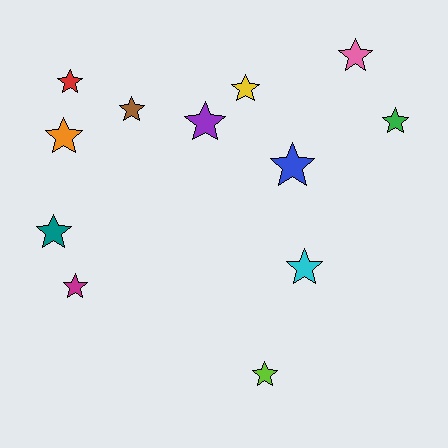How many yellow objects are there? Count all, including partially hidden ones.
There is 1 yellow object.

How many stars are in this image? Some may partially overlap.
There are 12 stars.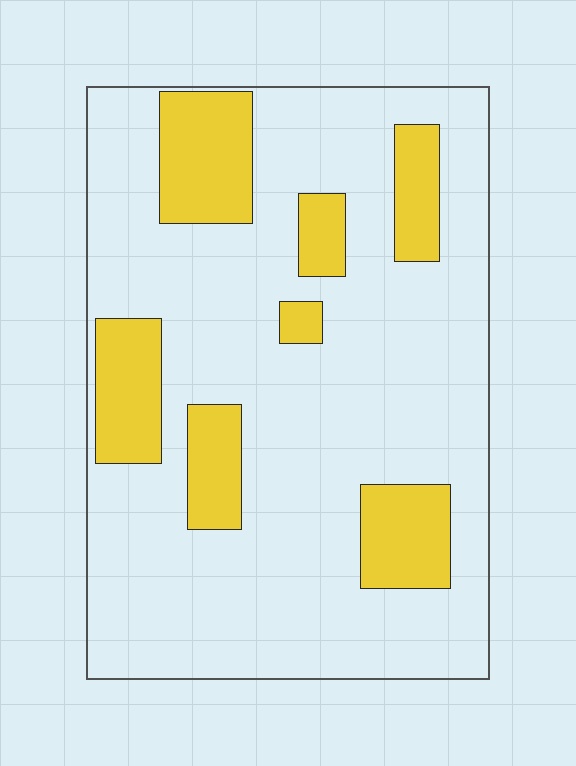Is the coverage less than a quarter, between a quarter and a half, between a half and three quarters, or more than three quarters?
Less than a quarter.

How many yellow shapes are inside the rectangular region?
7.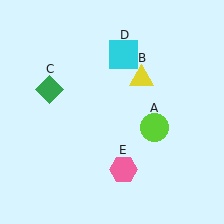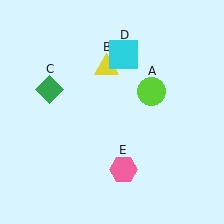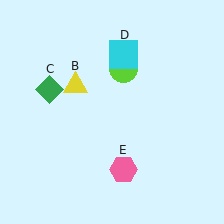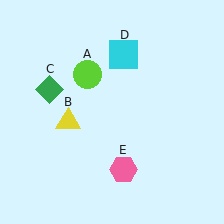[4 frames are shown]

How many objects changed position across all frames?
2 objects changed position: lime circle (object A), yellow triangle (object B).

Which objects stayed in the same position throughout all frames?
Green diamond (object C) and cyan square (object D) and pink hexagon (object E) remained stationary.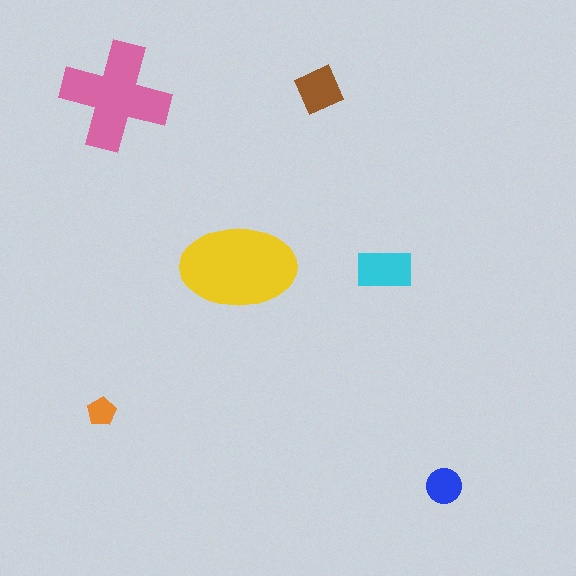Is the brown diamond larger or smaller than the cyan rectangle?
Smaller.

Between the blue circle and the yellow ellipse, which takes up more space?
The yellow ellipse.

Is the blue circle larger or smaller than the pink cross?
Smaller.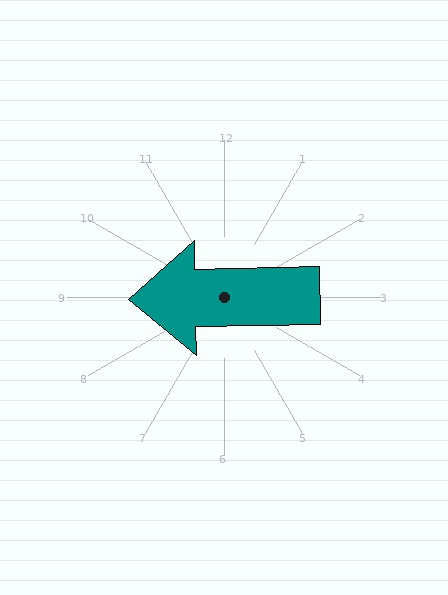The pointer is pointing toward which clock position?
Roughly 9 o'clock.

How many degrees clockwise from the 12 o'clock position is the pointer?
Approximately 269 degrees.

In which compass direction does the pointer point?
West.